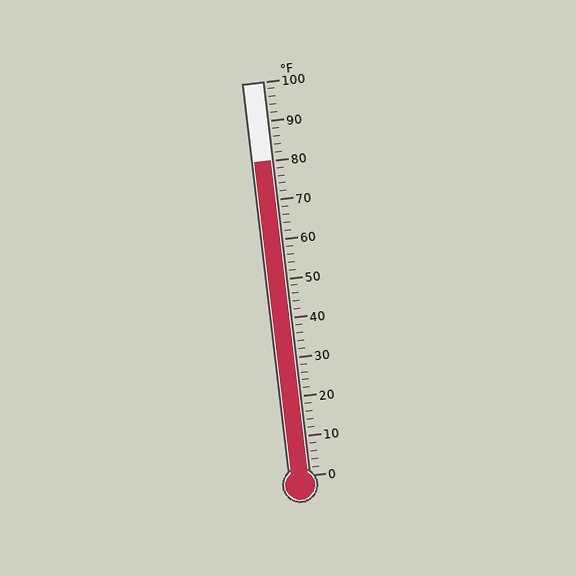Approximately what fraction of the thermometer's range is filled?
The thermometer is filled to approximately 80% of its range.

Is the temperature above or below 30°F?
The temperature is above 30°F.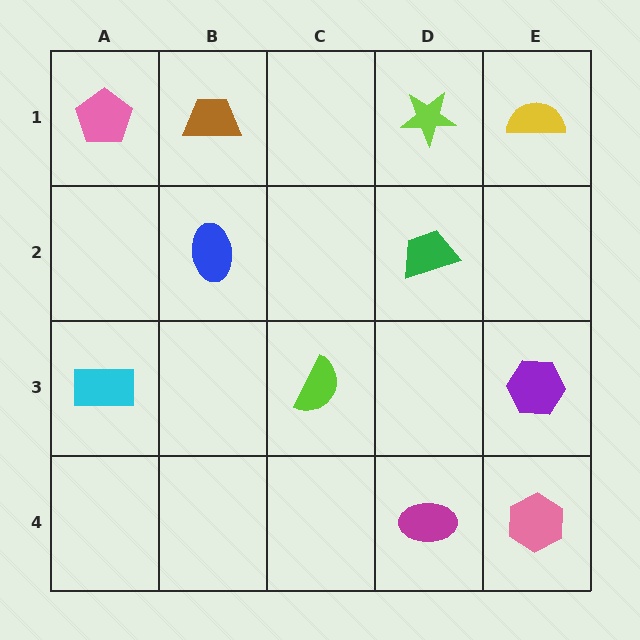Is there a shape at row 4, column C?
No, that cell is empty.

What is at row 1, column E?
A yellow semicircle.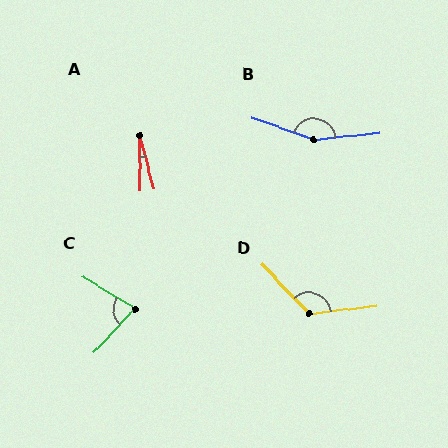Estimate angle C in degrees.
Approximately 78 degrees.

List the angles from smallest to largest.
A (15°), C (78°), D (127°), B (155°).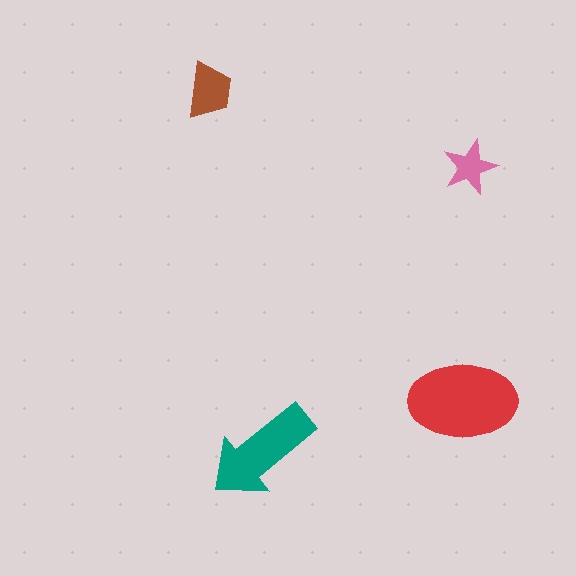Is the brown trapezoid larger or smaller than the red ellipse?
Smaller.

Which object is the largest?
The red ellipse.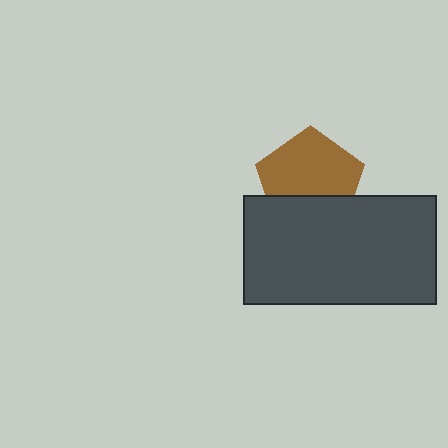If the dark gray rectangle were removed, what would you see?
You would see the complete brown pentagon.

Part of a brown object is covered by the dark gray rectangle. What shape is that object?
It is a pentagon.